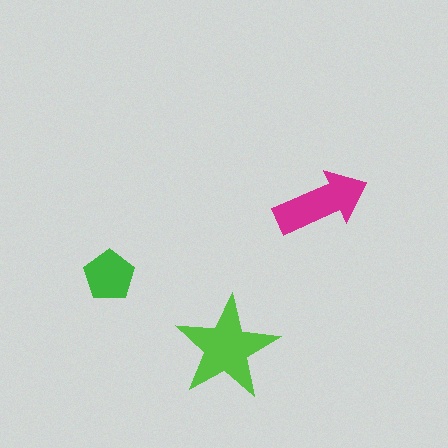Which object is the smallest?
The green pentagon.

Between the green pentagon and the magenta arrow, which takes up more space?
The magenta arrow.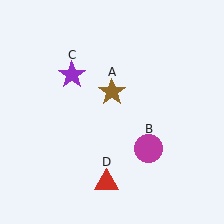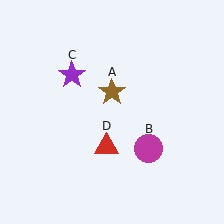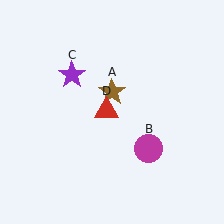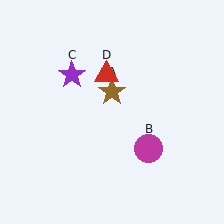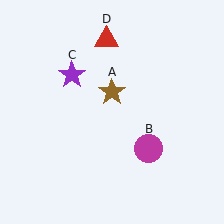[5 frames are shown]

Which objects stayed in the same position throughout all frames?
Brown star (object A) and magenta circle (object B) and purple star (object C) remained stationary.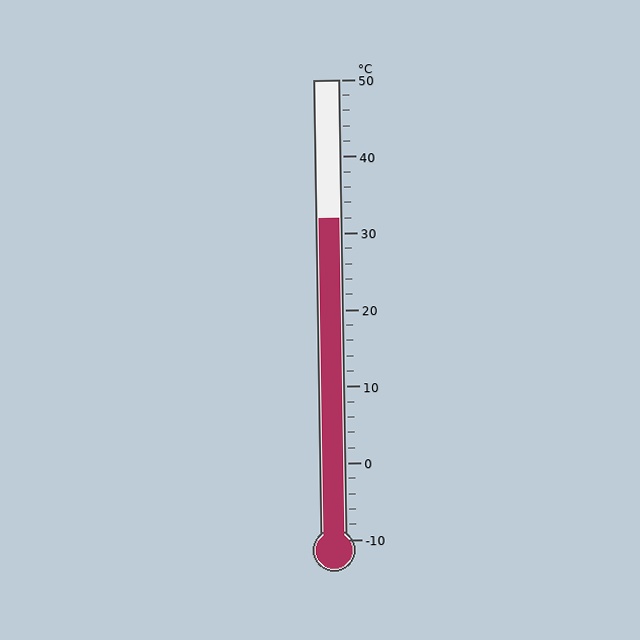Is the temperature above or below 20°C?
The temperature is above 20°C.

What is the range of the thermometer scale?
The thermometer scale ranges from -10°C to 50°C.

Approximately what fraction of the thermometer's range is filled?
The thermometer is filled to approximately 70% of its range.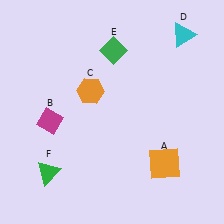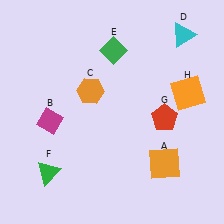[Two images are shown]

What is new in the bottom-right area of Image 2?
A red pentagon (G) was added in the bottom-right area of Image 2.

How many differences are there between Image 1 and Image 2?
There are 2 differences between the two images.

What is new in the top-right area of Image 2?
An orange square (H) was added in the top-right area of Image 2.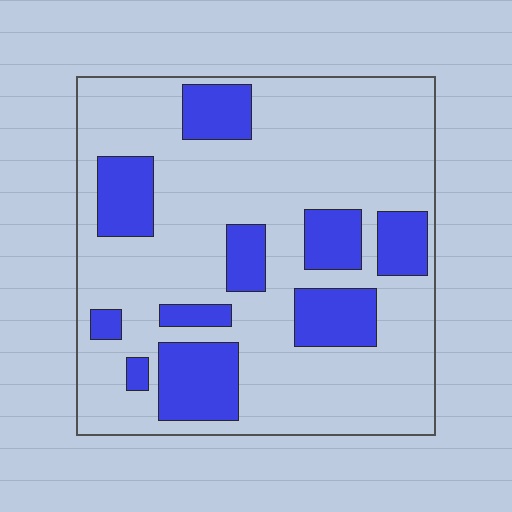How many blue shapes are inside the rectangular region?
10.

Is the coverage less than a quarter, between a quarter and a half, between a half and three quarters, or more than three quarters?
Between a quarter and a half.